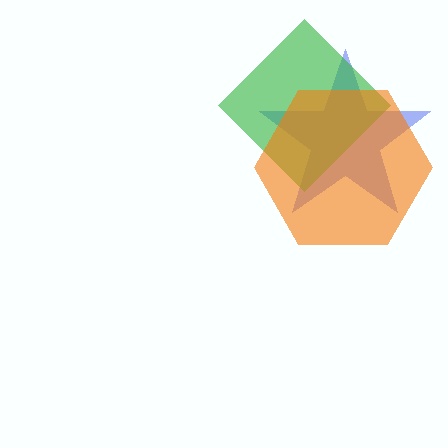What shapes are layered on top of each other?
The layered shapes are: a blue star, a green diamond, an orange hexagon.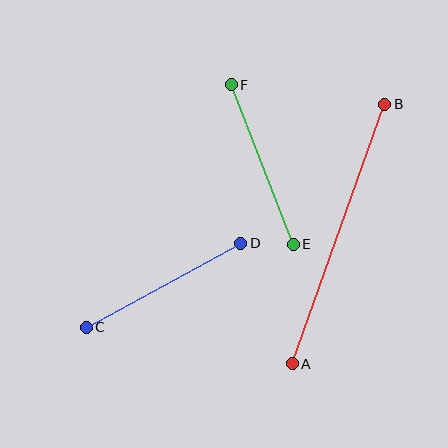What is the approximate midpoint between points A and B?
The midpoint is at approximately (339, 234) pixels.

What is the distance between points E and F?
The distance is approximately 171 pixels.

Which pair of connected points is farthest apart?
Points A and B are farthest apart.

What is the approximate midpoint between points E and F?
The midpoint is at approximately (262, 165) pixels.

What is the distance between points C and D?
The distance is approximately 175 pixels.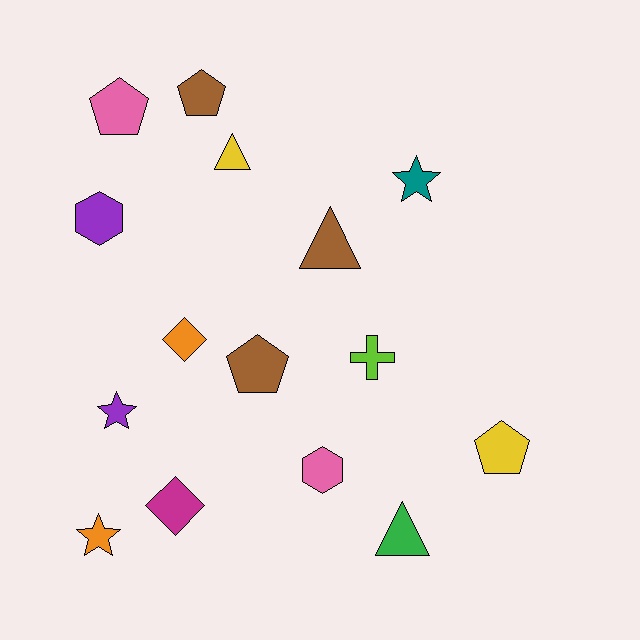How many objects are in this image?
There are 15 objects.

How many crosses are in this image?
There is 1 cross.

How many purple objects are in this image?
There are 2 purple objects.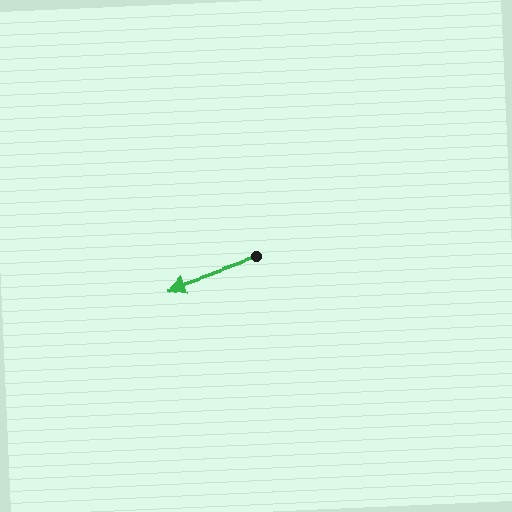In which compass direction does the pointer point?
West.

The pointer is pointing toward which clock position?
Roughly 8 o'clock.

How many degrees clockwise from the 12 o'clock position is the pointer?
Approximately 251 degrees.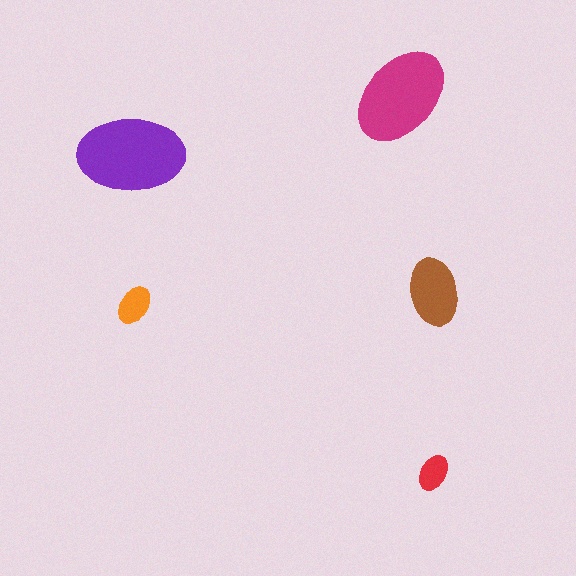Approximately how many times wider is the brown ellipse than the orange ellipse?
About 1.5 times wider.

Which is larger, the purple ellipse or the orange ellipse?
The purple one.